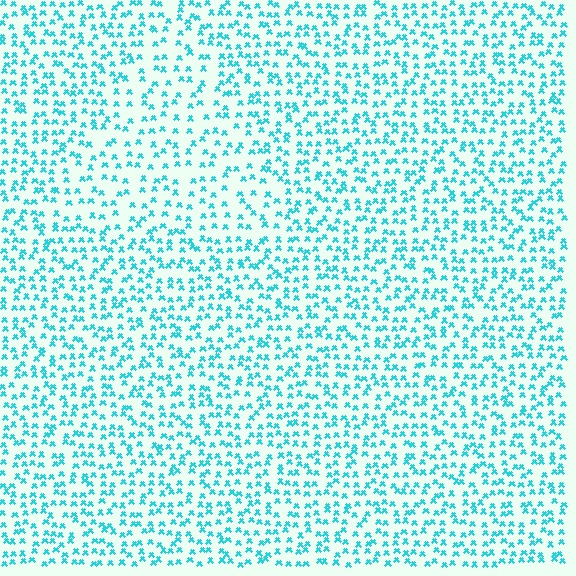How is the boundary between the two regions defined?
The boundary is defined by a change in element density (approximately 1.6x ratio). All elements are the same color, size, and shape.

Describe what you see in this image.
The image contains small cyan elements arranged at two different densities. A triangle-shaped region is visible where the elements are less densely packed than the surrounding area.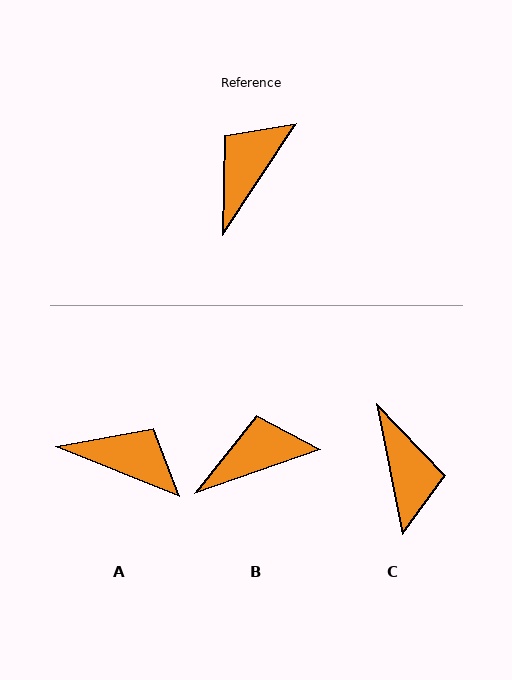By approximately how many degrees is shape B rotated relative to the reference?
Approximately 37 degrees clockwise.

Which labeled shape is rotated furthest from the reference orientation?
C, about 135 degrees away.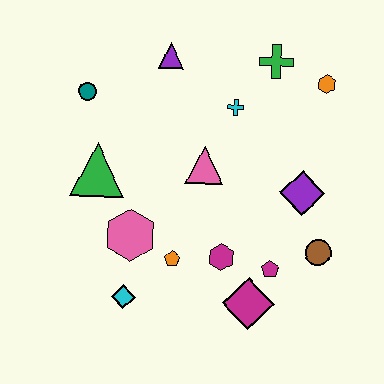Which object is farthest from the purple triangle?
The magenta diamond is farthest from the purple triangle.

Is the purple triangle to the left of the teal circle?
No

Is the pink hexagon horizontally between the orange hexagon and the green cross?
No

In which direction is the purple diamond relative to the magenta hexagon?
The purple diamond is to the right of the magenta hexagon.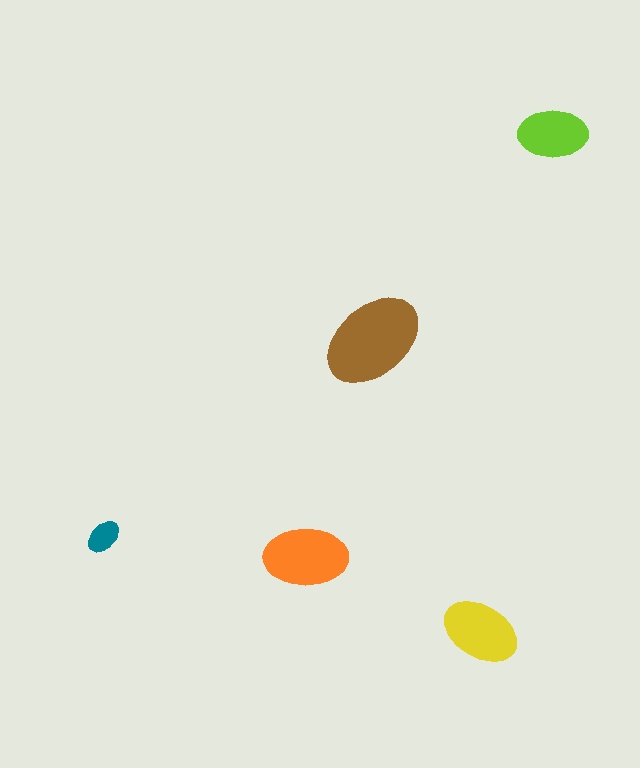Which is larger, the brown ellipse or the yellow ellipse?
The brown one.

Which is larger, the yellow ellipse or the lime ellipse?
The yellow one.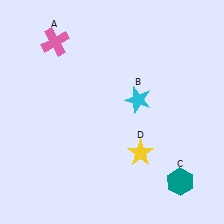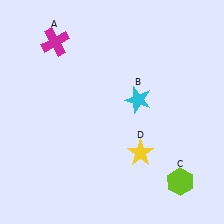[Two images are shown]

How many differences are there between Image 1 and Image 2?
There are 2 differences between the two images.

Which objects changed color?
A changed from pink to magenta. C changed from teal to lime.